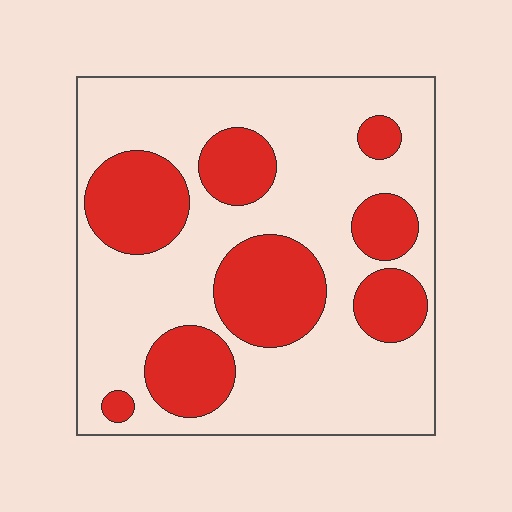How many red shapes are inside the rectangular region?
8.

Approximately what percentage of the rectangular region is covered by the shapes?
Approximately 30%.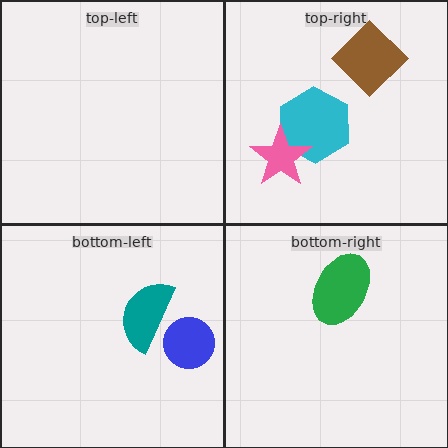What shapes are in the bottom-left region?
The blue circle, the teal semicircle.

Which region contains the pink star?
The top-right region.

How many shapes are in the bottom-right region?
1.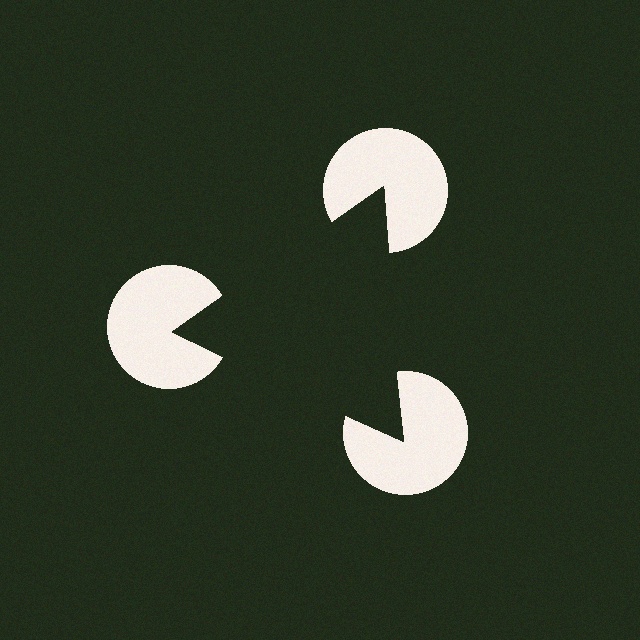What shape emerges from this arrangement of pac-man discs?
An illusory triangle — its edges are inferred from the aligned wedge cuts in the pac-man discs, not physically drawn.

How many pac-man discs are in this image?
There are 3 — one at each vertex of the illusory triangle.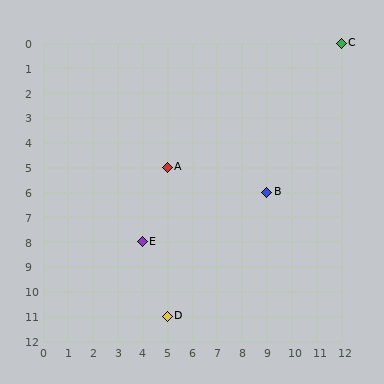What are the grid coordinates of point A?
Point A is at grid coordinates (5, 5).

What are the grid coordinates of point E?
Point E is at grid coordinates (4, 8).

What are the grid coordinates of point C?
Point C is at grid coordinates (12, 0).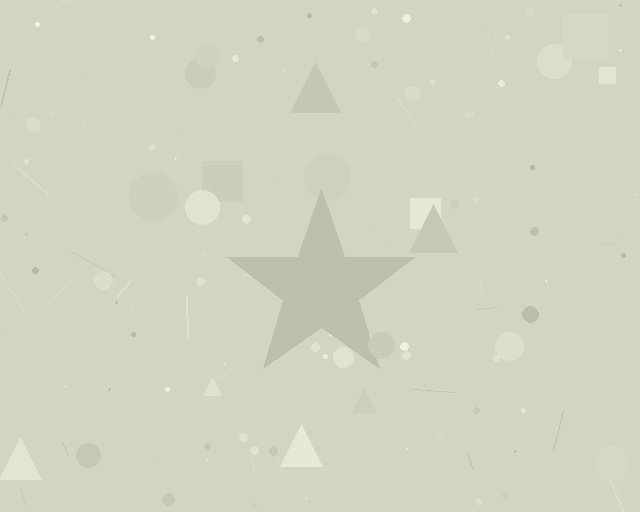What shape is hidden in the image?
A star is hidden in the image.